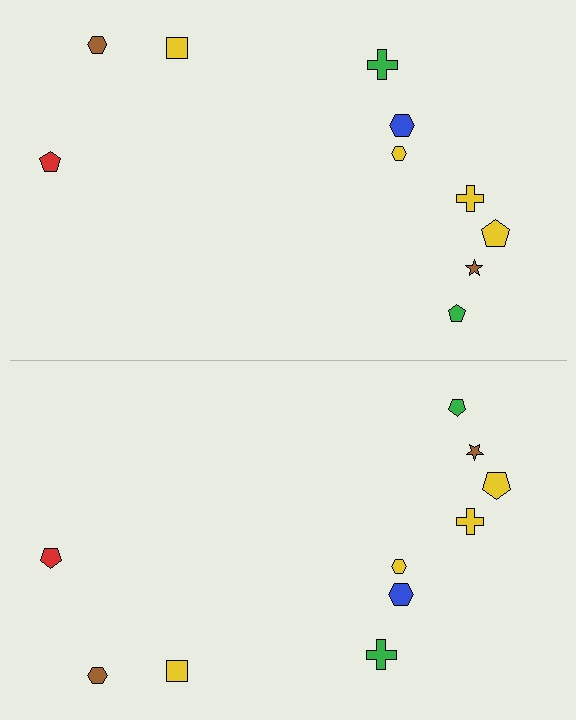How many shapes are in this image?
There are 20 shapes in this image.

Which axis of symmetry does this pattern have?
The pattern has a horizontal axis of symmetry running through the center of the image.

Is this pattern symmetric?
Yes, this pattern has bilateral (reflection) symmetry.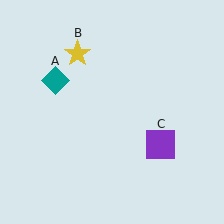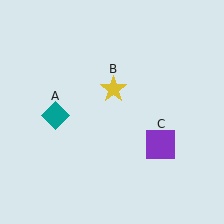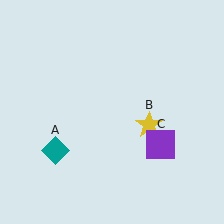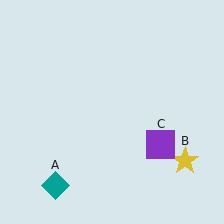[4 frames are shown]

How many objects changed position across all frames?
2 objects changed position: teal diamond (object A), yellow star (object B).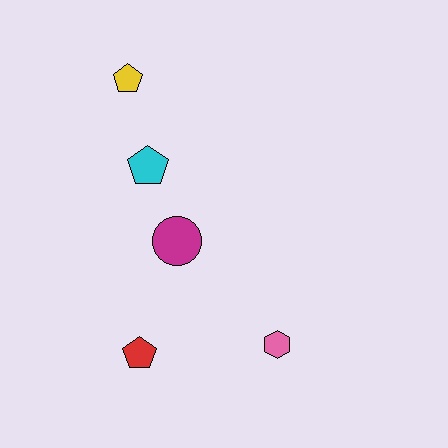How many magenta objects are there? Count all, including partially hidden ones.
There is 1 magenta object.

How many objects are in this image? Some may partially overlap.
There are 5 objects.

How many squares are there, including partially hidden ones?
There are no squares.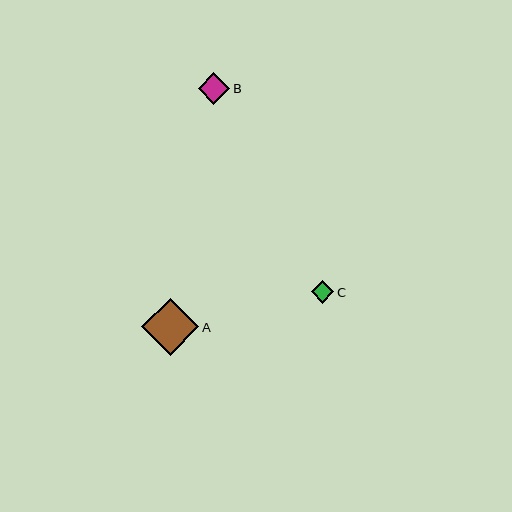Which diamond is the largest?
Diamond A is the largest with a size of approximately 57 pixels.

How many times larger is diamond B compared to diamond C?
Diamond B is approximately 1.4 times the size of diamond C.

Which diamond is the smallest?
Diamond C is the smallest with a size of approximately 23 pixels.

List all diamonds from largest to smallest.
From largest to smallest: A, B, C.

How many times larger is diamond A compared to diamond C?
Diamond A is approximately 2.6 times the size of diamond C.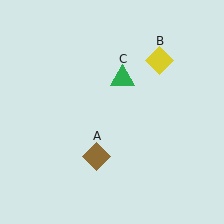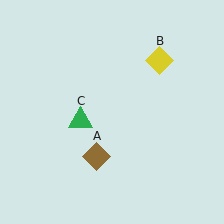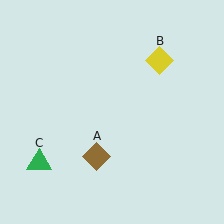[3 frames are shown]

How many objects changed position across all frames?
1 object changed position: green triangle (object C).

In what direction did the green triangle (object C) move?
The green triangle (object C) moved down and to the left.